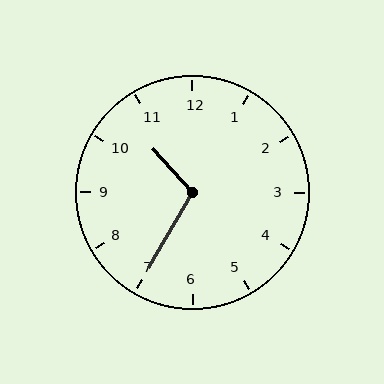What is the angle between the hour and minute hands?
Approximately 108 degrees.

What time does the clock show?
10:35.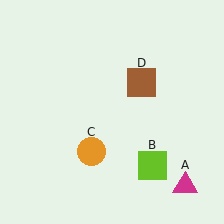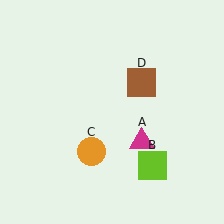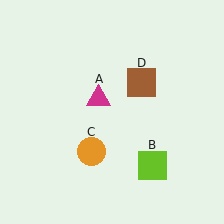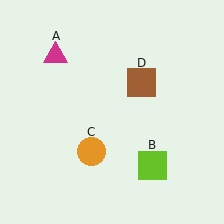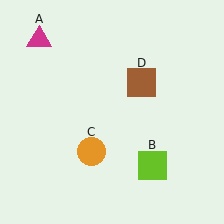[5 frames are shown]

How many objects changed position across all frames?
1 object changed position: magenta triangle (object A).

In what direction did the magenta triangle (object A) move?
The magenta triangle (object A) moved up and to the left.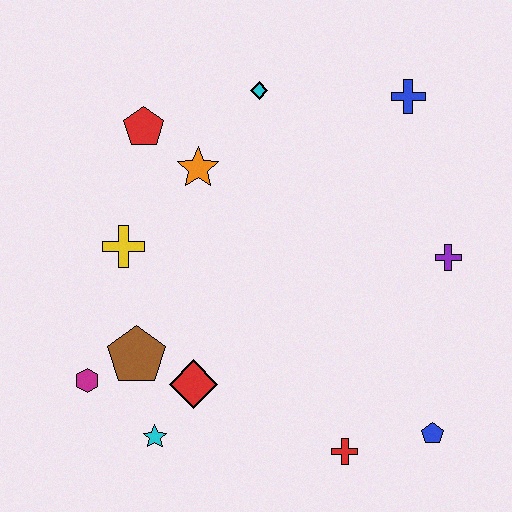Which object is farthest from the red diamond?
The blue cross is farthest from the red diamond.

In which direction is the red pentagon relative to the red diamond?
The red pentagon is above the red diamond.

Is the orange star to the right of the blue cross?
No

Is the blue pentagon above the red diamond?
No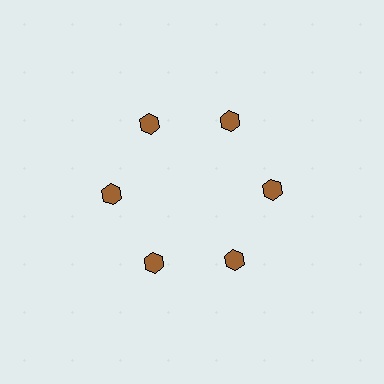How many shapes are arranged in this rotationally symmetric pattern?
There are 6 shapes, arranged in 6 groups of 1.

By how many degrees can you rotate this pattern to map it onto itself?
The pattern maps onto itself every 60 degrees of rotation.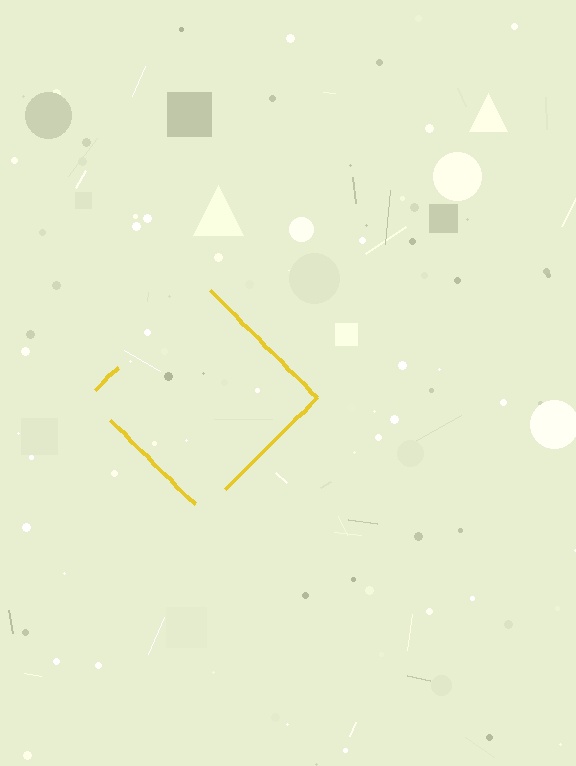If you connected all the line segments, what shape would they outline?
They would outline a diamond.